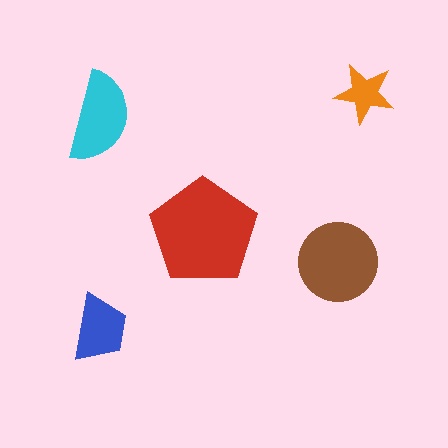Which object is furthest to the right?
The orange star is rightmost.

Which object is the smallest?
The orange star.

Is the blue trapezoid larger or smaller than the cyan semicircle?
Smaller.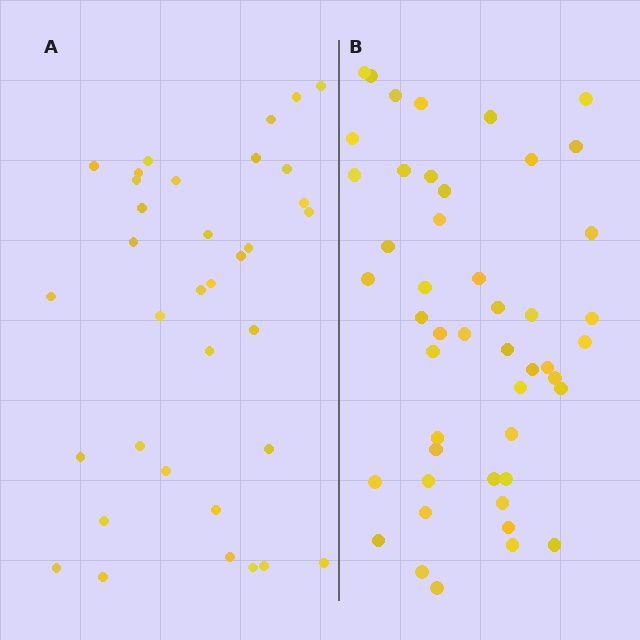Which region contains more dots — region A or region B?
Region B (the right region) has more dots.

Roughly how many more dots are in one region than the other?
Region B has approximately 15 more dots than region A.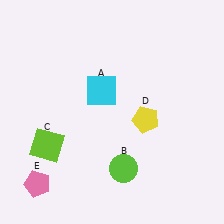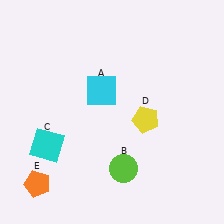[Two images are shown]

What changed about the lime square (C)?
In Image 1, C is lime. In Image 2, it changed to cyan.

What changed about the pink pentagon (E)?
In Image 1, E is pink. In Image 2, it changed to orange.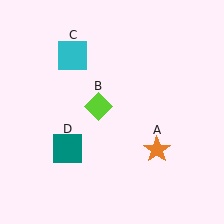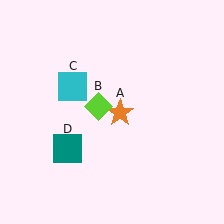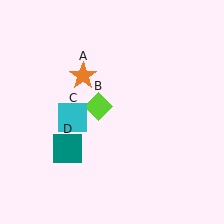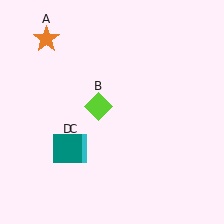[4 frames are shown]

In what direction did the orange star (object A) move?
The orange star (object A) moved up and to the left.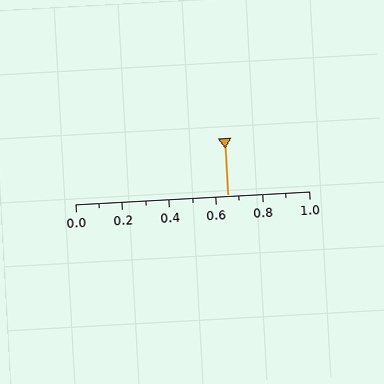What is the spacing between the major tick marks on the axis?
The major ticks are spaced 0.2 apart.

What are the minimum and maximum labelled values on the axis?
The axis runs from 0.0 to 1.0.